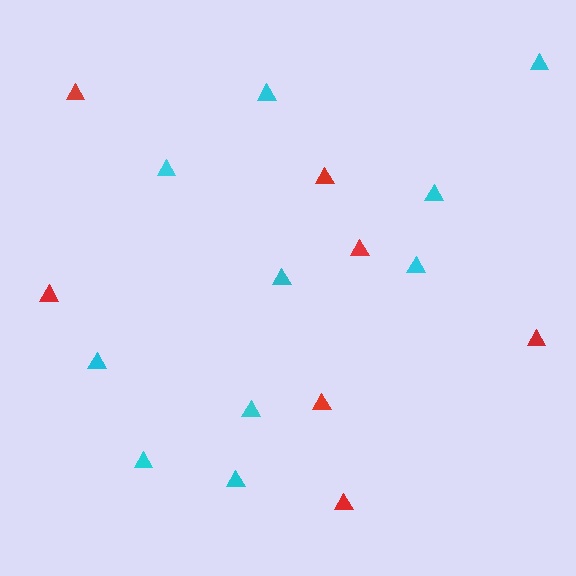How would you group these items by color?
There are 2 groups: one group of red triangles (7) and one group of cyan triangles (10).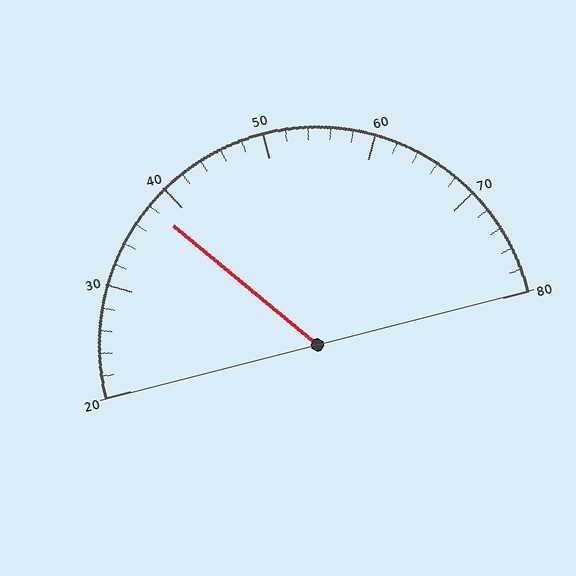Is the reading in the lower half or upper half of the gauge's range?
The reading is in the lower half of the range (20 to 80).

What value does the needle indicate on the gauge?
The needle indicates approximately 38.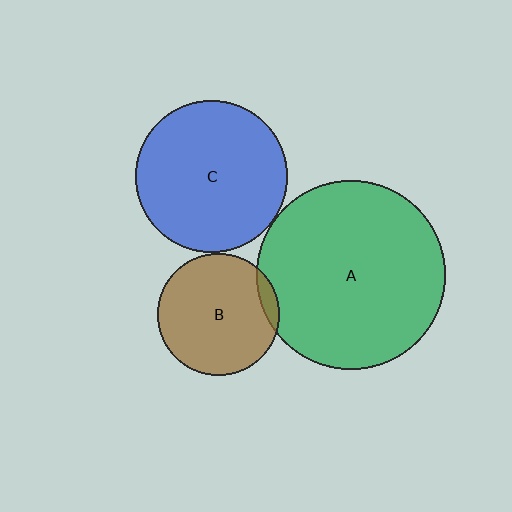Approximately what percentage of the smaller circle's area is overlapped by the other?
Approximately 5%.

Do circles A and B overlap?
Yes.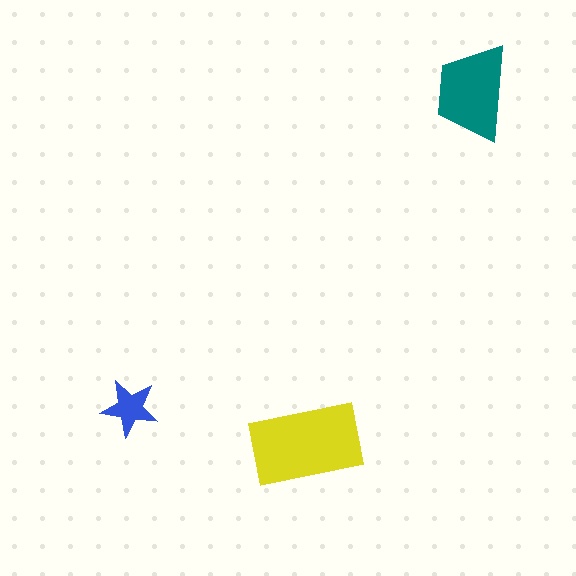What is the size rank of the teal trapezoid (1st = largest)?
2nd.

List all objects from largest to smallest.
The yellow rectangle, the teal trapezoid, the blue star.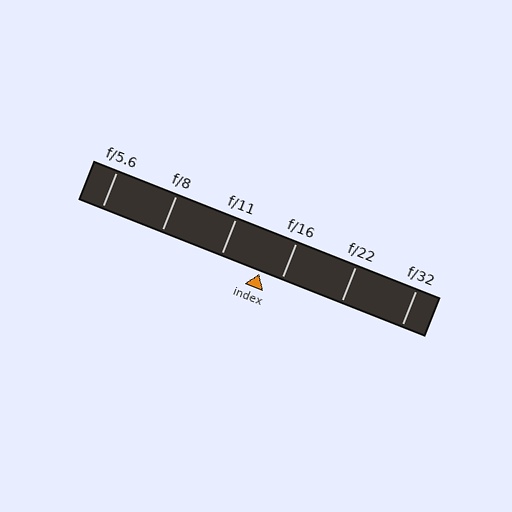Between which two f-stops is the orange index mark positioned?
The index mark is between f/11 and f/16.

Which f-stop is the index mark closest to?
The index mark is closest to f/16.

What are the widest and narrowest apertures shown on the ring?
The widest aperture shown is f/5.6 and the narrowest is f/32.